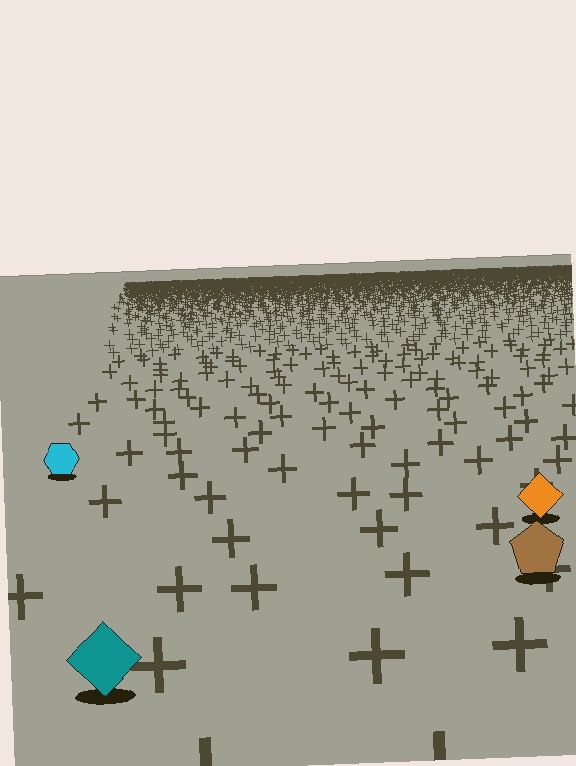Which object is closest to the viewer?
The teal diamond is closest. The texture marks near it are larger and more spread out.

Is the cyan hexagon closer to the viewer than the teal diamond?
No. The teal diamond is closer — you can tell from the texture gradient: the ground texture is coarser near it.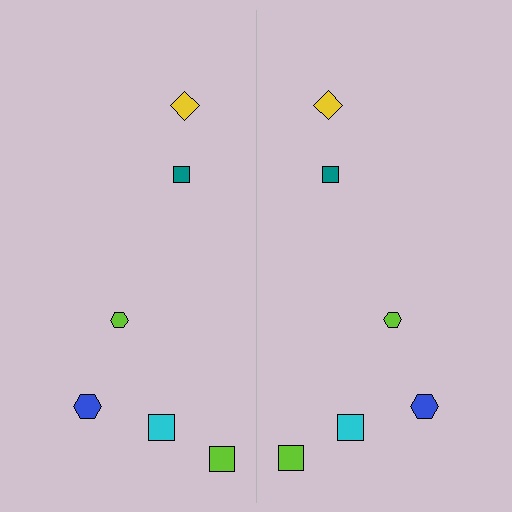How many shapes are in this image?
There are 12 shapes in this image.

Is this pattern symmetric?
Yes, this pattern has bilateral (reflection) symmetry.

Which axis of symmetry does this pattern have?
The pattern has a vertical axis of symmetry running through the center of the image.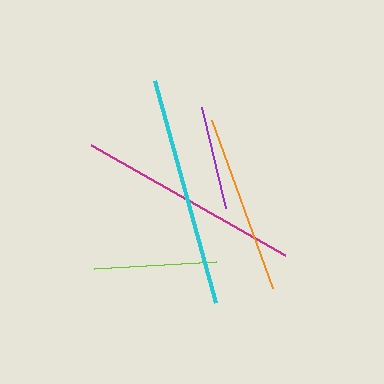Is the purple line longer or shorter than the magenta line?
The magenta line is longer than the purple line.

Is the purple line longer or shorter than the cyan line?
The cyan line is longer than the purple line.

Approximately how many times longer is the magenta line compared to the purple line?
The magenta line is approximately 2.2 times the length of the purple line.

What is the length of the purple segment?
The purple segment is approximately 103 pixels long.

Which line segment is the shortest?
The purple line is the shortest at approximately 103 pixels.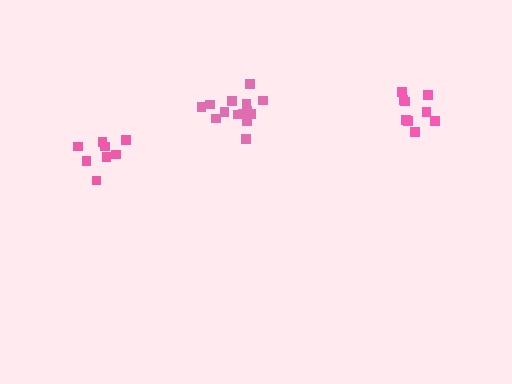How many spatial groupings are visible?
There are 3 spatial groupings.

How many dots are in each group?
Group 1: 9 dots, Group 2: 14 dots, Group 3: 8 dots (31 total).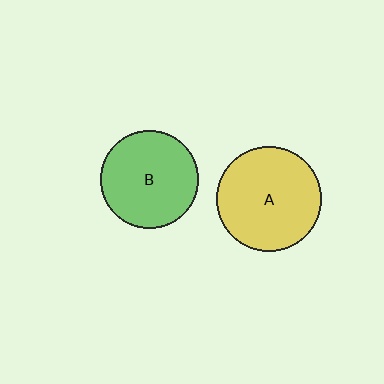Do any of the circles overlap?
No, none of the circles overlap.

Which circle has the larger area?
Circle A (yellow).